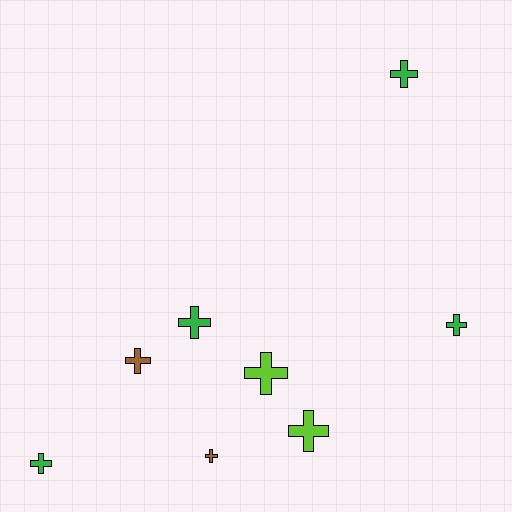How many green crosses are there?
There are 4 green crosses.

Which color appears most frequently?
Green, with 4 objects.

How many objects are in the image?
There are 8 objects.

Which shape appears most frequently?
Cross, with 8 objects.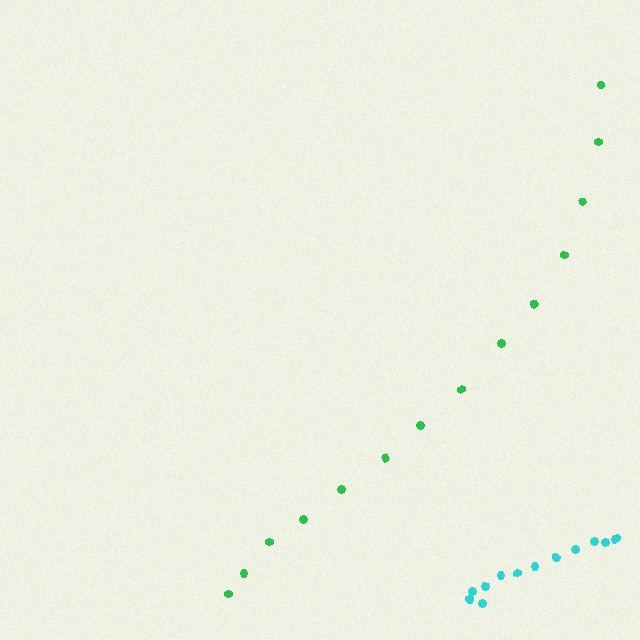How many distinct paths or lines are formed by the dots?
There are 2 distinct paths.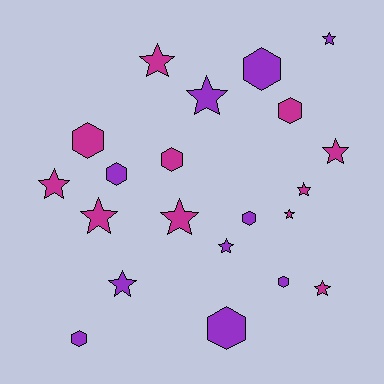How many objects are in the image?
There are 21 objects.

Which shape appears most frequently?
Star, with 12 objects.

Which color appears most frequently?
Magenta, with 11 objects.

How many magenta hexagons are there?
There are 3 magenta hexagons.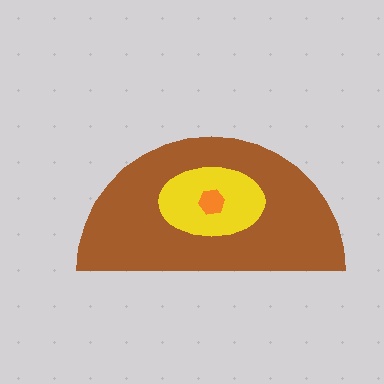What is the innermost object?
The orange hexagon.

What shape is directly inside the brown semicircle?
The yellow ellipse.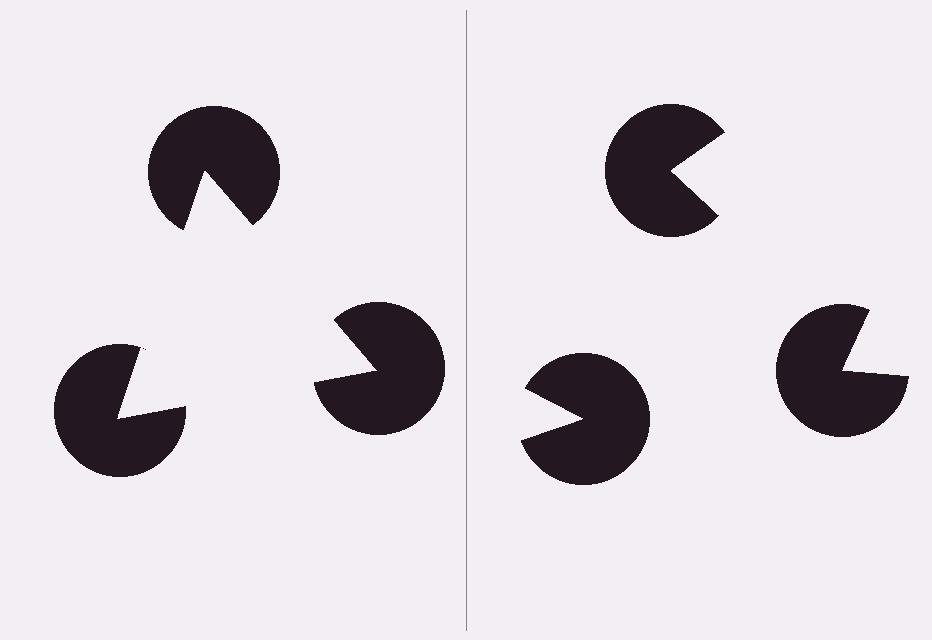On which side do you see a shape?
An illusory triangle appears on the left side. On the right side the wedge cuts are rotated, so no coherent shape forms.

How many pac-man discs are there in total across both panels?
6 — 3 on each side.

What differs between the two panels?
The pac-man discs are positioned identically on both sides; only the wedge orientations differ. On the left they align to a triangle; on the right they are misaligned.